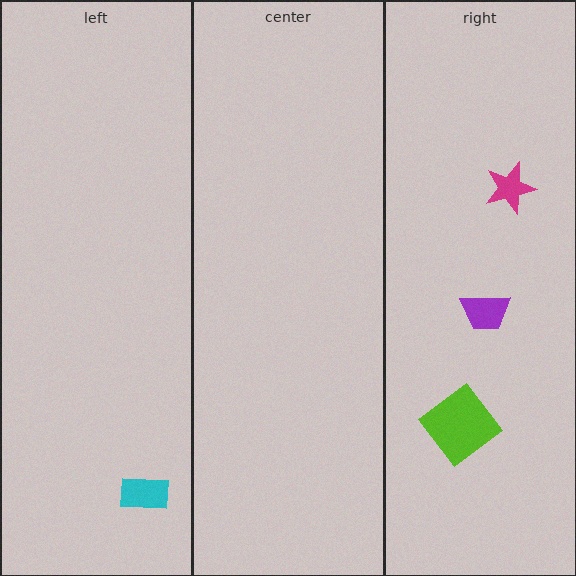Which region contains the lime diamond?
The right region.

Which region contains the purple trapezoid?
The right region.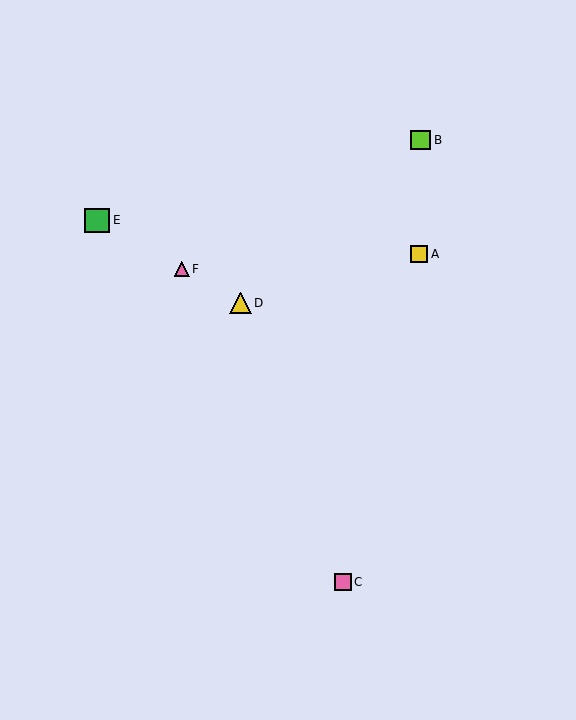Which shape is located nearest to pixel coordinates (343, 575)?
The pink square (labeled C) at (343, 582) is nearest to that location.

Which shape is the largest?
The green square (labeled E) is the largest.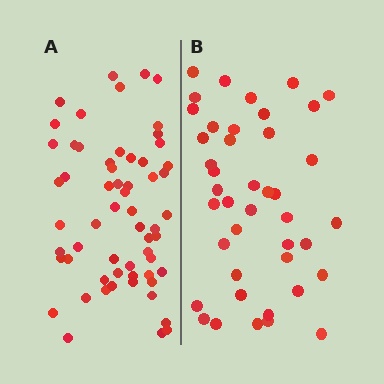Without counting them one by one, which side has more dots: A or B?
Region A (the left region) has more dots.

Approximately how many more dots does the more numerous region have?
Region A has approximately 20 more dots than region B.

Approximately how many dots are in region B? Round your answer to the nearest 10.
About 40 dots. (The exact count is 42, which rounds to 40.)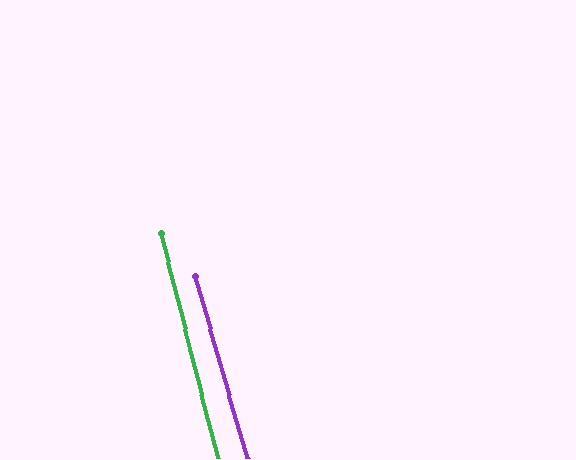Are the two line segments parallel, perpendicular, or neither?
Parallel — their directions differ by only 1.8°.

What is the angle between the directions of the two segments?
Approximately 2 degrees.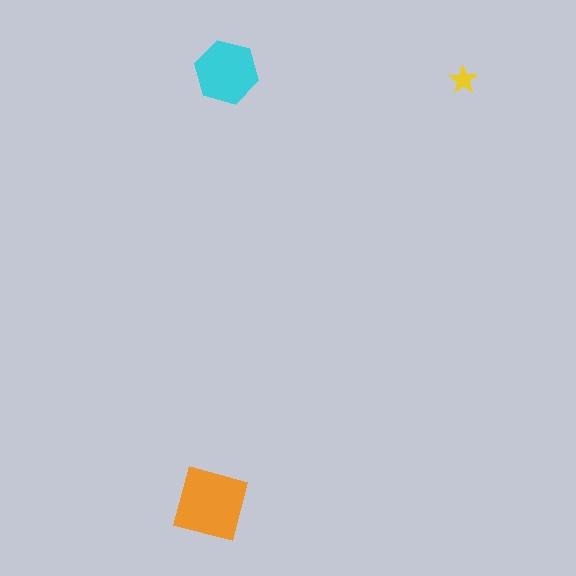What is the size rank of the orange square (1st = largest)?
1st.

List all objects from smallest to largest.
The yellow star, the cyan hexagon, the orange square.